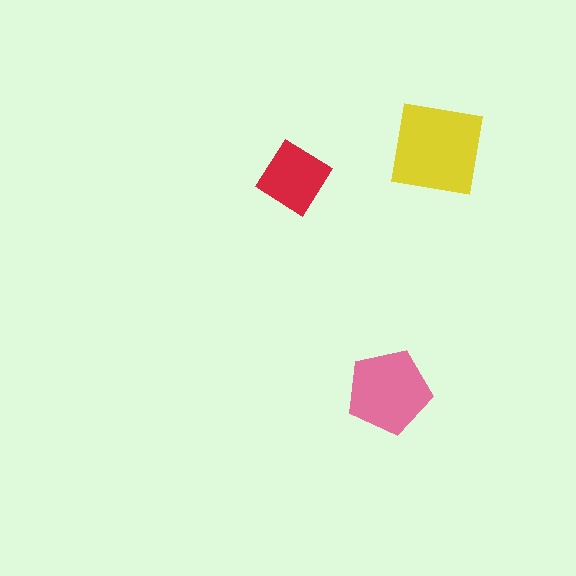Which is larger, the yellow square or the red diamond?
The yellow square.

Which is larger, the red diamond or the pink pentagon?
The pink pentagon.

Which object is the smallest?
The red diamond.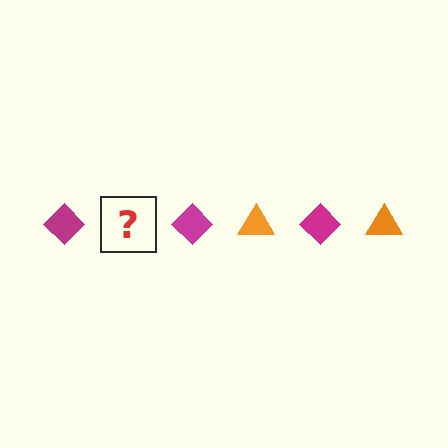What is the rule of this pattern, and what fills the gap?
The rule is that the pattern alternates between magenta diamond and orange triangle. The gap should be filled with an orange triangle.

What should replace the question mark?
The question mark should be replaced with an orange triangle.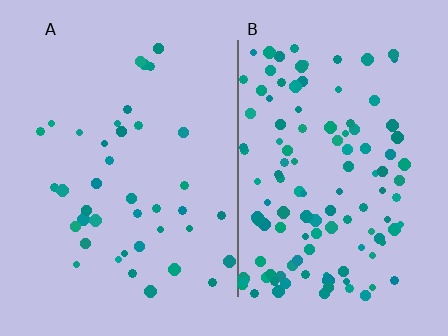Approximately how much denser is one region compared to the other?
Approximately 3.0× — region B over region A.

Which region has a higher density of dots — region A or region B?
B (the right).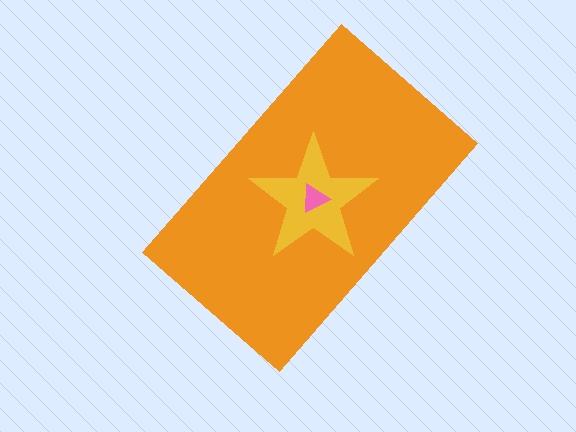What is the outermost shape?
The orange rectangle.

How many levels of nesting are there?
3.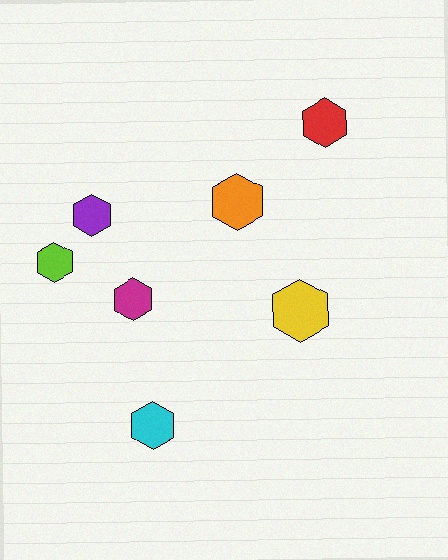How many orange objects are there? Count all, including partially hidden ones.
There is 1 orange object.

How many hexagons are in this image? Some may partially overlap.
There are 7 hexagons.